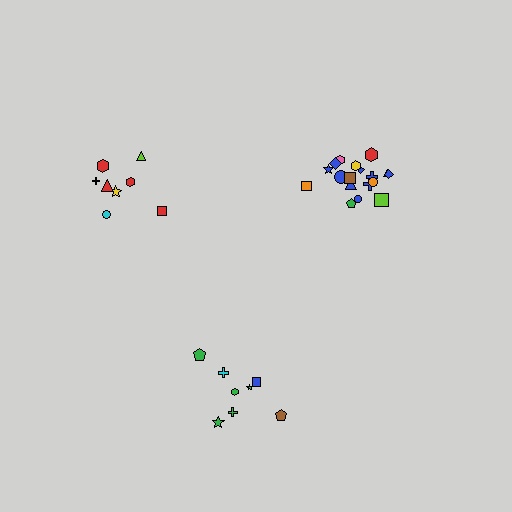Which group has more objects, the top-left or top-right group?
The top-right group.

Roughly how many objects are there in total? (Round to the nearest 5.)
Roughly 35 objects in total.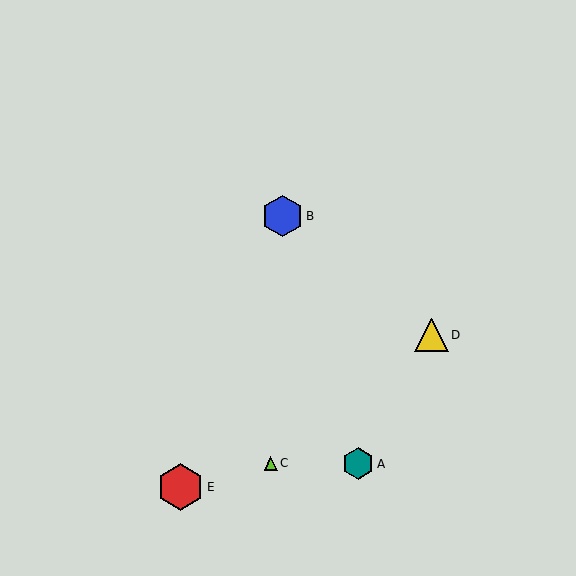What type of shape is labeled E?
Shape E is a red hexagon.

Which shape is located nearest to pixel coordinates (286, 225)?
The blue hexagon (labeled B) at (282, 216) is nearest to that location.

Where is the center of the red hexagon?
The center of the red hexagon is at (180, 487).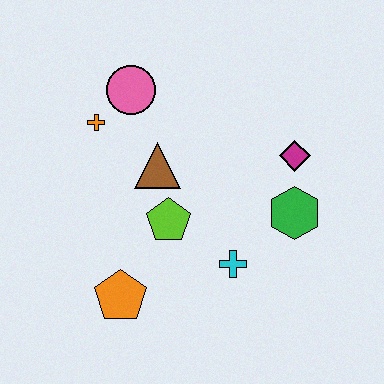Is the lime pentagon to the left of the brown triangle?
No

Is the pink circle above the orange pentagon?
Yes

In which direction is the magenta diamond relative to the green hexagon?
The magenta diamond is above the green hexagon.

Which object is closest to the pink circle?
The orange cross is closest to the pink circle.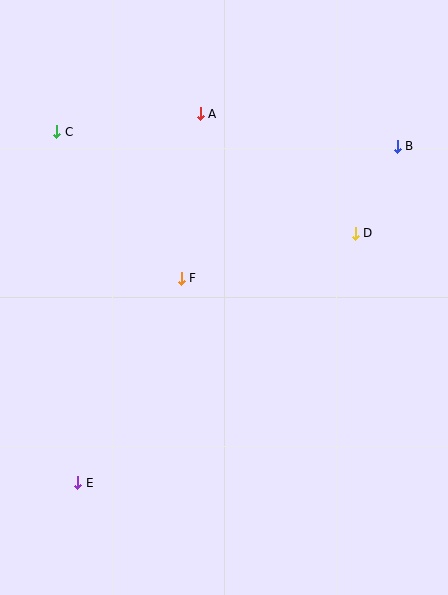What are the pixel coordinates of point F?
Point F is at (181, 278).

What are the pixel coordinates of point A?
Point A is at (200, 114).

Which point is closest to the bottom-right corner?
Point D is closest to the bottom-right corner.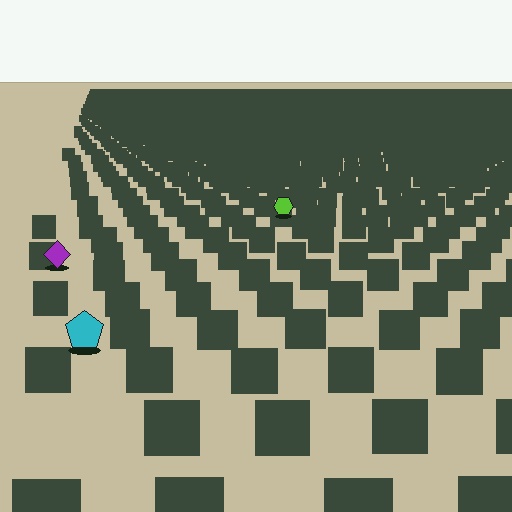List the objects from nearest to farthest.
From nearest to farthest: the cyan pentagon, the purple diamond, the lime hexagon.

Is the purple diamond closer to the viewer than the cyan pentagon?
No. The cyan pentagon is closer — you can tell from the texture gradient: the ground texture is coarser near it.